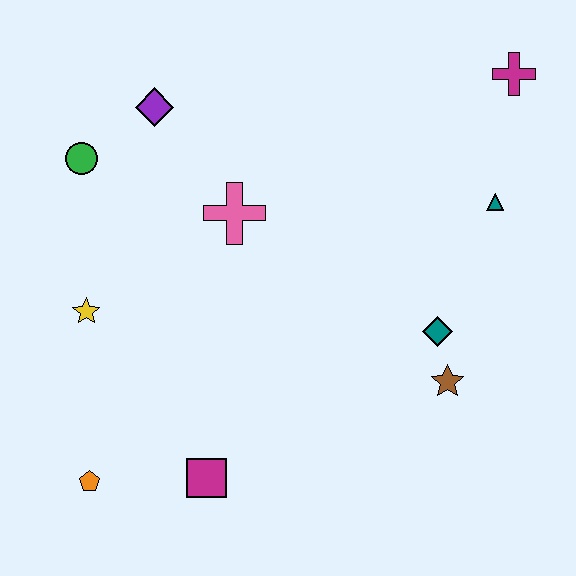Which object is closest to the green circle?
The purple diamond is closest to the green circle.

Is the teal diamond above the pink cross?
No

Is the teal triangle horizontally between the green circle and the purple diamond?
No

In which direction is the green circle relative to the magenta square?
The green circle is above the magenta square.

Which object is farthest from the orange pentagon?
The magenta cross is farthest from the orange pentagon.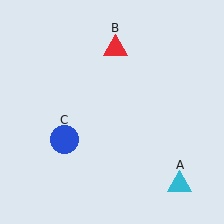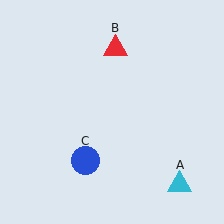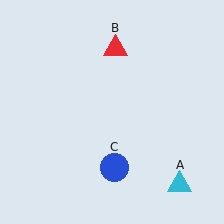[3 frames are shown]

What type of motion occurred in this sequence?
The blue circle (object C) rotated counterclockwise around the center of the scene.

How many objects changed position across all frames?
1 object changed position: blue circle (object C).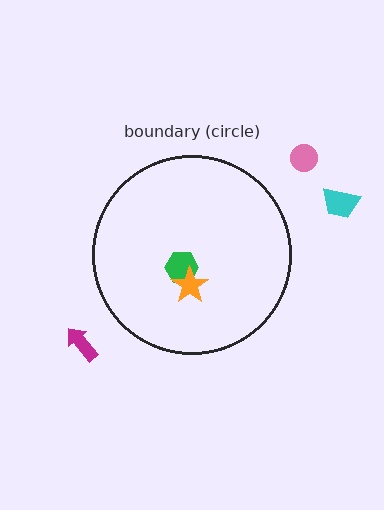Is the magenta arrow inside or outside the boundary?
Outside.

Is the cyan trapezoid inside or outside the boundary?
Outside.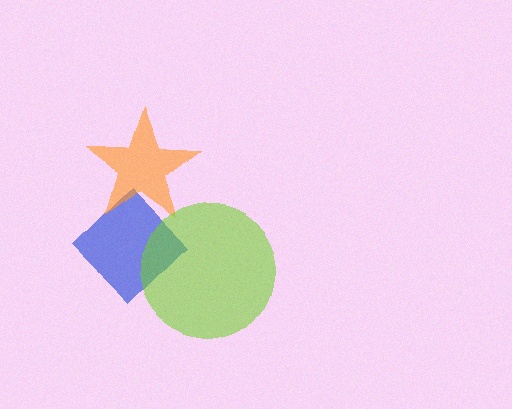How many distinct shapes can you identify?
There are 3 distinct shapes: a blue diamond, an orange star, a lime circle.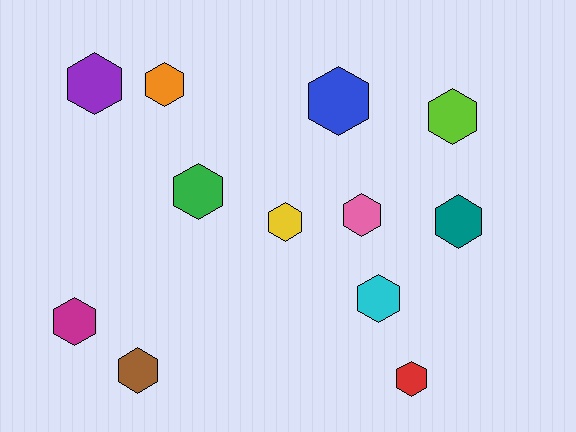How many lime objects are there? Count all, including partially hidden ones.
There is 1 lime object.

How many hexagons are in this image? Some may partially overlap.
There are 12 hexagons.